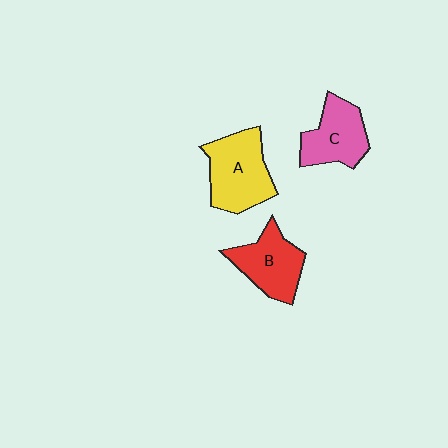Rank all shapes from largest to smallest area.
From largest to smallest: A (yellow), B (red), C (pink).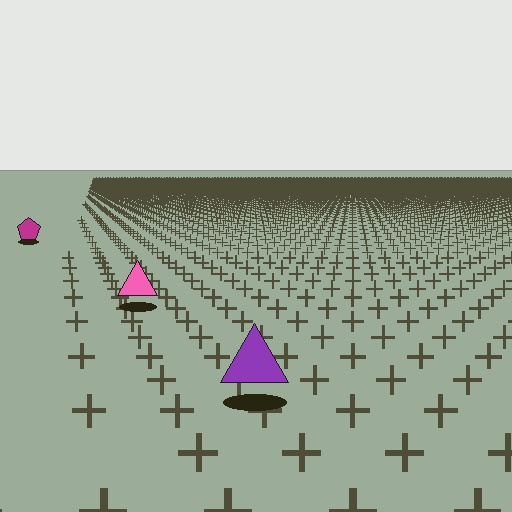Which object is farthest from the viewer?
The magenta pentagon is farthest from the viewer. It appears smaller and the ground texture around it is denser.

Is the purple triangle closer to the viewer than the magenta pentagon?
Yes. The purple triangle is closer — you can tell from the texture gradient: the ground texture is coarser near it.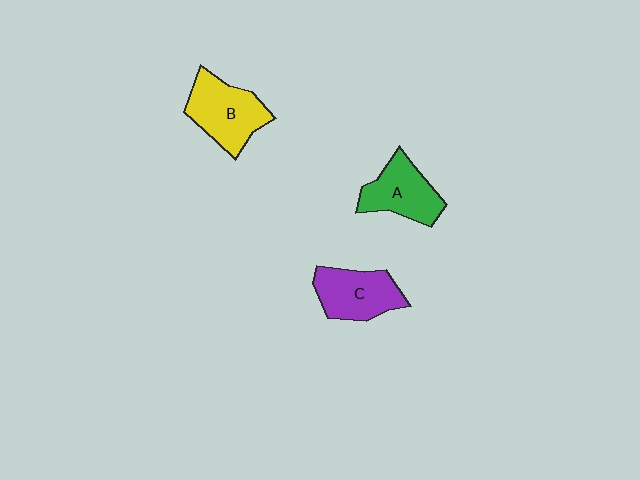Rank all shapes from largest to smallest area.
From largest to smallest: B (yellow), C (purple), A (green).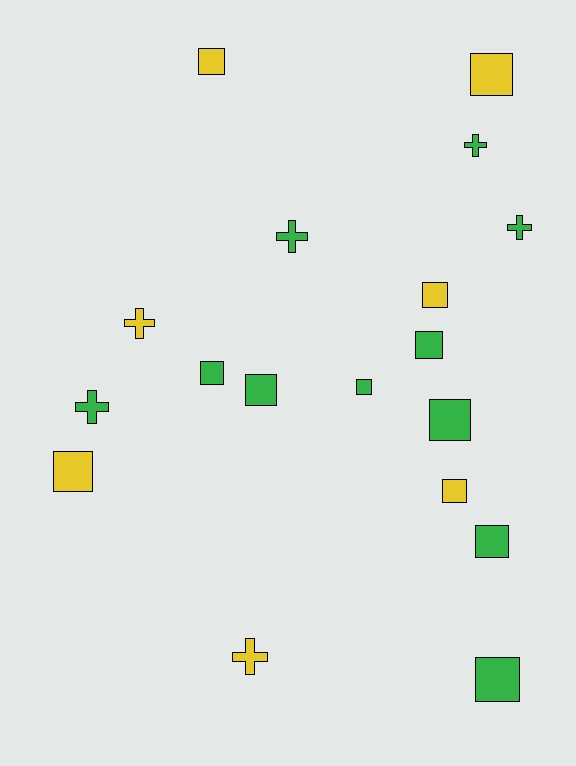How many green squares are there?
There are 7 green squares.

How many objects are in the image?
There are 18 objects.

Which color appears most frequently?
Green, with 11 objects.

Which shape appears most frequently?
Square, with 12 objects.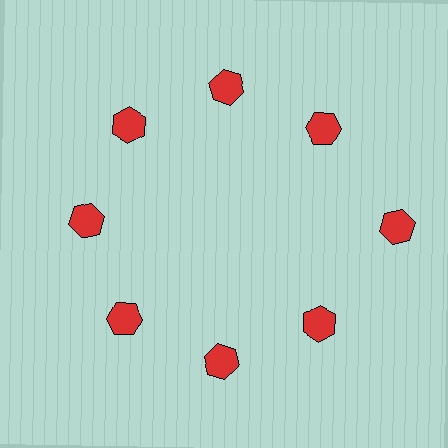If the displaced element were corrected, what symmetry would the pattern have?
It would have 8-fold rotational symmetry — the pattern would map onto itself every 45 degrees.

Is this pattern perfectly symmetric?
No. The 8 red hexagons are arranged in a ring, but one element near the 3 o'clock position is pushed outward from the center, breaking the 8-fold rotational symmetry.